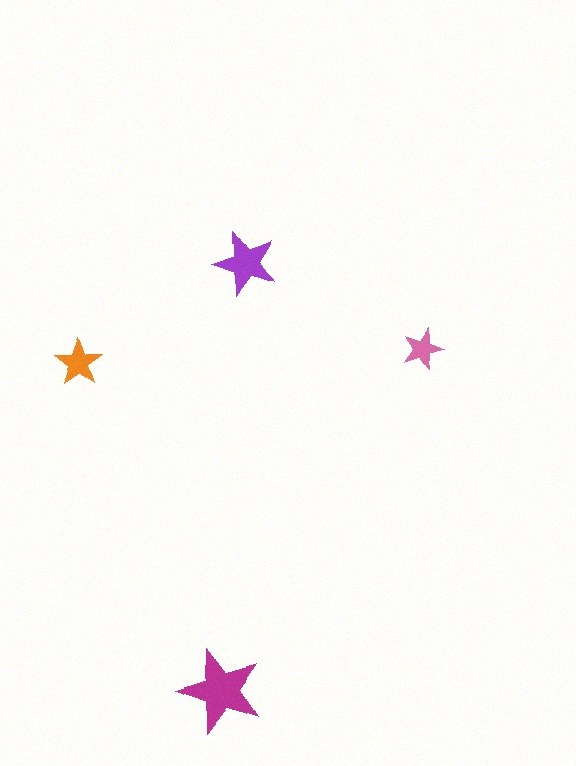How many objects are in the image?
There are 4 objects in the image.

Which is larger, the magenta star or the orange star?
The magenta one.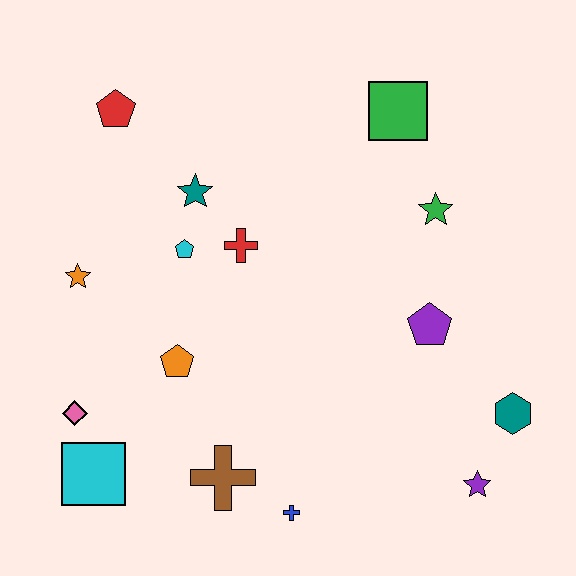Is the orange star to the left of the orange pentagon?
Yes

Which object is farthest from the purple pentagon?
The red pentagon is farthest from the purple pentagon.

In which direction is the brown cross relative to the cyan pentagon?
The brown cross is below the cyan pentagon.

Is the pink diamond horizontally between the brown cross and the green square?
No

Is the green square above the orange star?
Yes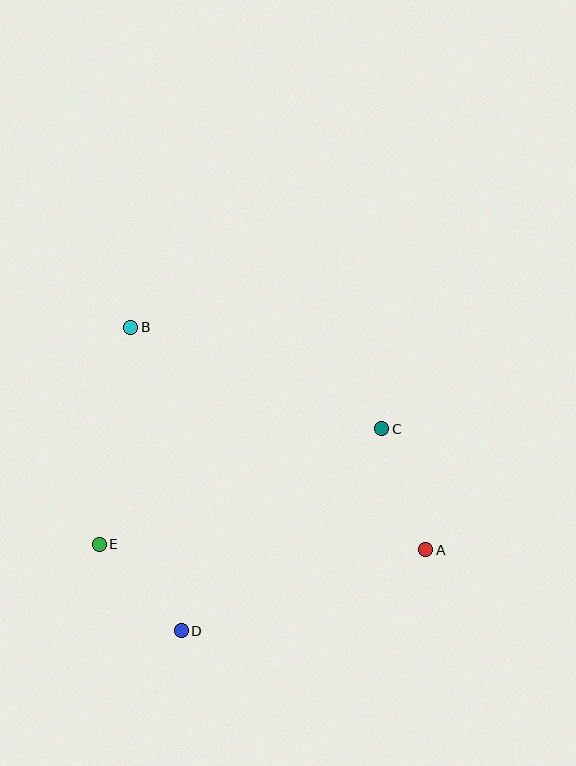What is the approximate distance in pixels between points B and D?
The distance between B and D is approximately 307 pixels.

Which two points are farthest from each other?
Points A and B are farthest from each other.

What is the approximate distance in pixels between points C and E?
The distance between C and E is approximately 305 pixels.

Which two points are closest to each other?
Points D and E are closest to each other.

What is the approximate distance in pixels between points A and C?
The distance between A and C is approximately 129 pixels.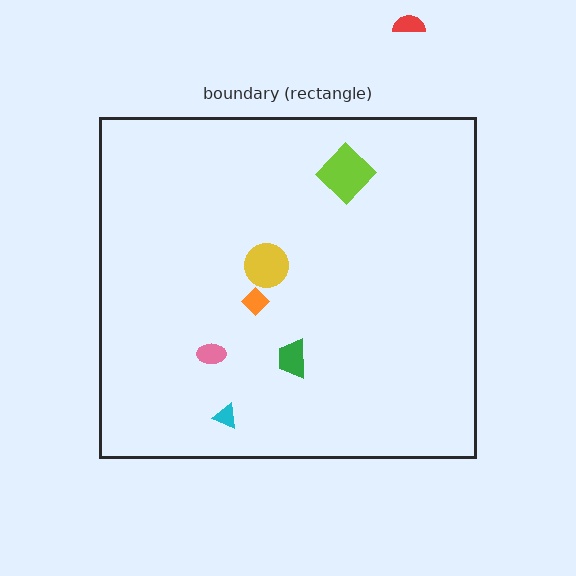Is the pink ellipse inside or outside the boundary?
Inside.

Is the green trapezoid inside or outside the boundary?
Inside.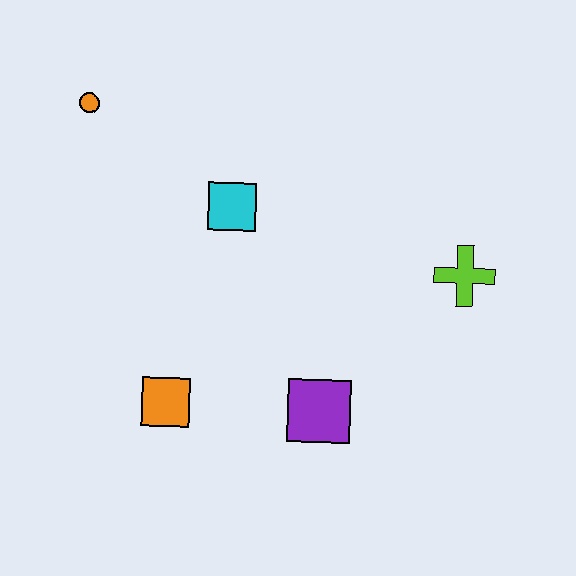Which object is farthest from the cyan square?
The lime cross is farthest from the cyan square.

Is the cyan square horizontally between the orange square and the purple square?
Yes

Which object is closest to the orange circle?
The cyan square is closest to the orange circle.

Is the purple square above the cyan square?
No